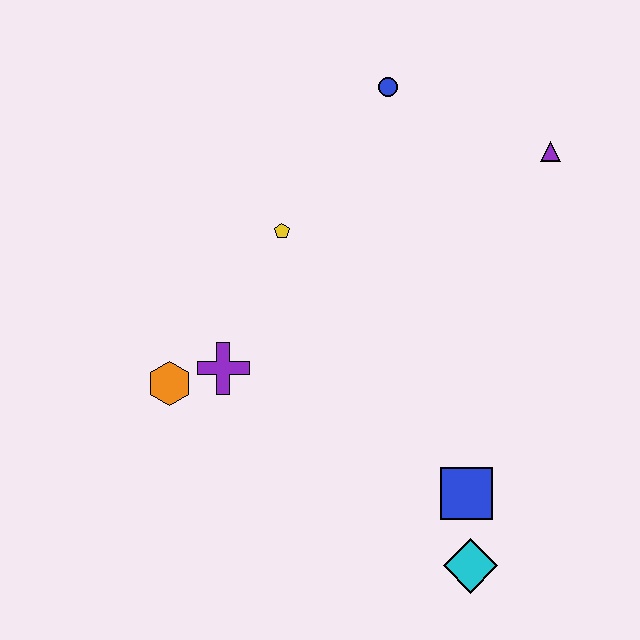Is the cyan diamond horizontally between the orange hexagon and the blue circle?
No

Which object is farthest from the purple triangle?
The orange hexagon is farthest from the purple triangle.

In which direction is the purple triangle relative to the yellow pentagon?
The purple triangle is to the right of the yellow pentagon.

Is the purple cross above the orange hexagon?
Yes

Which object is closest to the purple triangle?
The blue circle is closest to the purple triangle.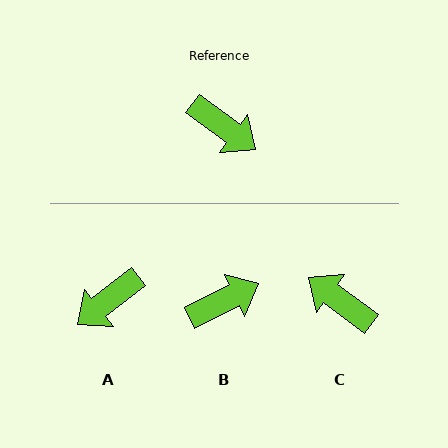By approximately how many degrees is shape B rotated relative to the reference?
Approximately 62 degrees counter-clockwise.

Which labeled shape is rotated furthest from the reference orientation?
C, about 180 degrees away.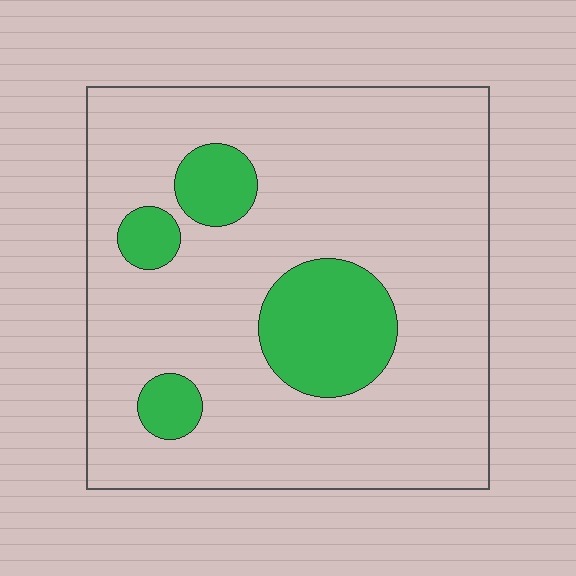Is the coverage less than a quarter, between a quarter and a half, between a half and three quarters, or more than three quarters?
Less than a quarter.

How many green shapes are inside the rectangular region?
4.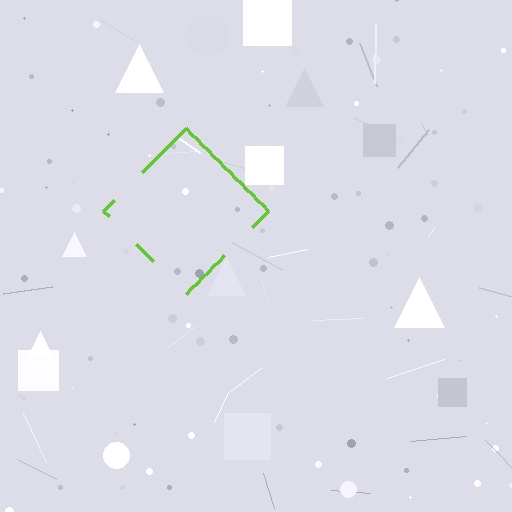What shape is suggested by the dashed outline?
The dashed outline suggests a diamond.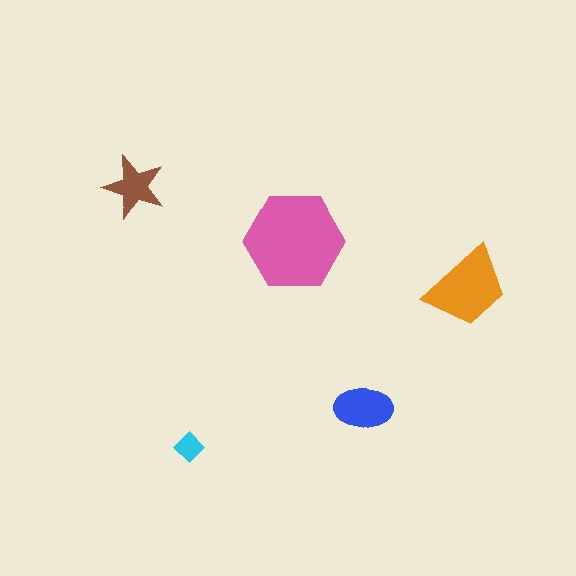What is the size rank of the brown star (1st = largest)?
4th.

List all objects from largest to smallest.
The pink hexagon, the orange trapezoid, the blue ellipse, the brown star, the cyan diamond.